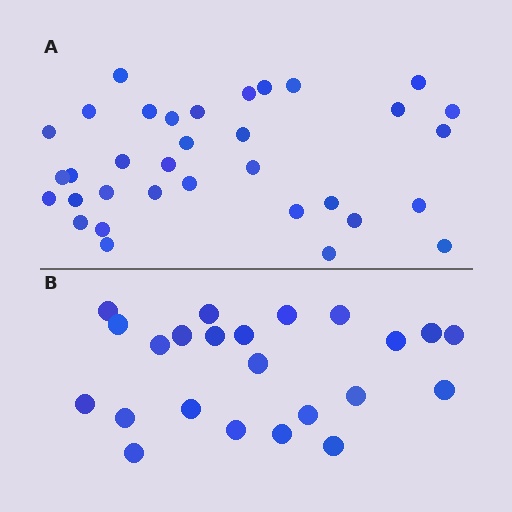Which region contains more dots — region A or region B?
Region A (the top region) has more dots.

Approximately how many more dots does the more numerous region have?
Region A has roughly 12 or so more dots than region B.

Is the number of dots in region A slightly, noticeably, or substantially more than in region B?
Region A has substantially more. The ratio is roughly 1.5 to 1.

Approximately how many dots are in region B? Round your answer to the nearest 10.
About 20 dots. (The exact count is 23, which rounds to 20.)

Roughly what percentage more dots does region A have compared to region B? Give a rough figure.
About 50% more.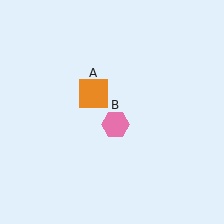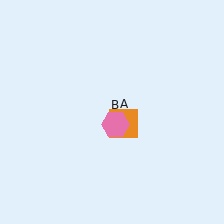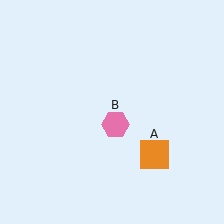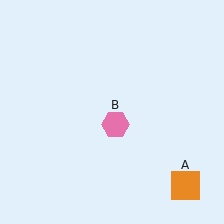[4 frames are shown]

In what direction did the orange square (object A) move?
The orange square (object A) moved down and to the right.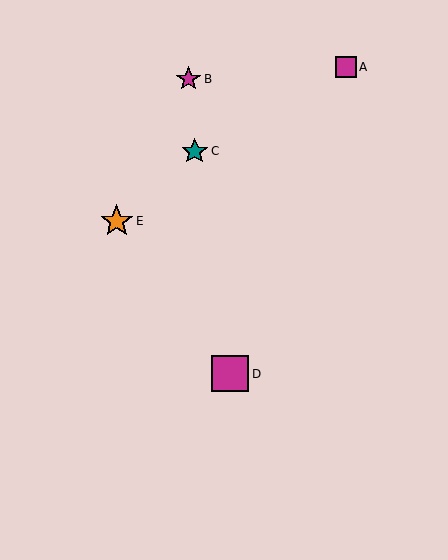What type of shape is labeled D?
Shape D is a magenta square.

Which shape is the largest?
The magenta square (labeled D) is the largest.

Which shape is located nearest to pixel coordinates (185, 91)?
The magenta star (labeled B) at (188, 79) is nearest to that location.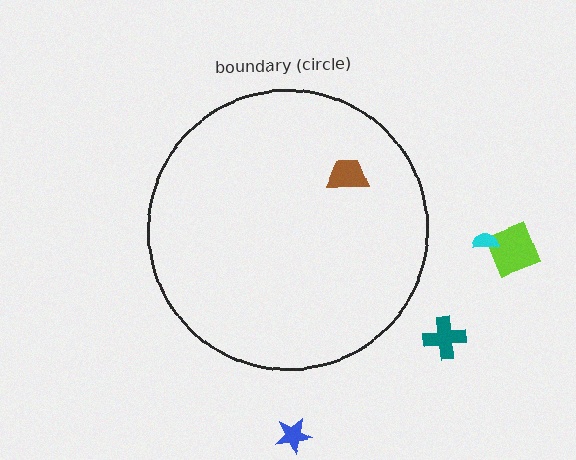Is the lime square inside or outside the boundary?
Outside.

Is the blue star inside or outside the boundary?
Outside.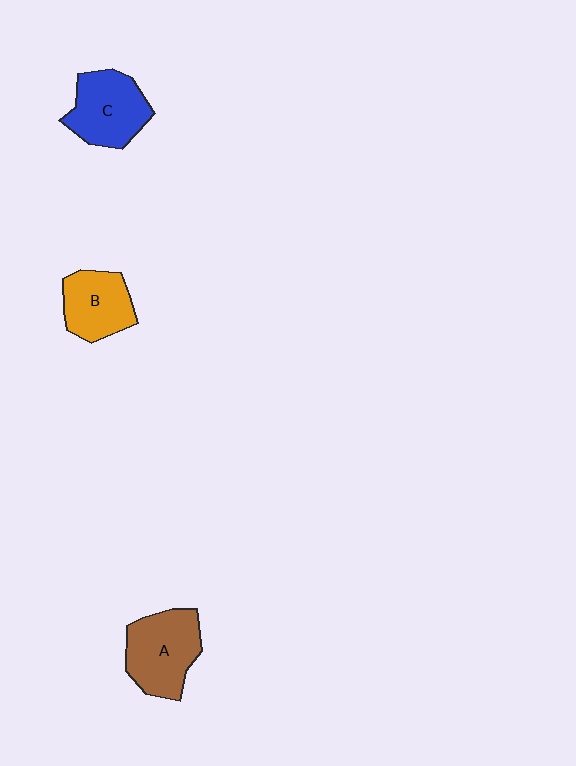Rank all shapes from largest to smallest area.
From largest to smallest: A (brown), C (blue), B (orange).